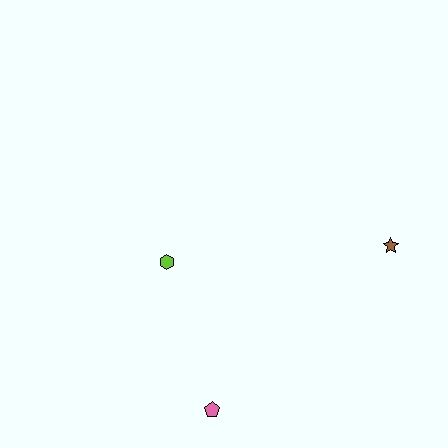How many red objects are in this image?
There are no red objects.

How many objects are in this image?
There are 3 objects.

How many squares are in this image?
There are no squares.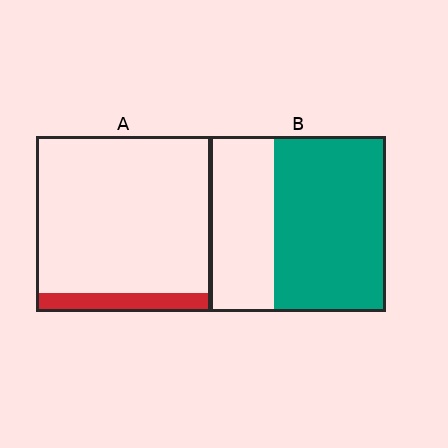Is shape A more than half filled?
No.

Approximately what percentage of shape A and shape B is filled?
A is approximately 10% and B is approximately 65%.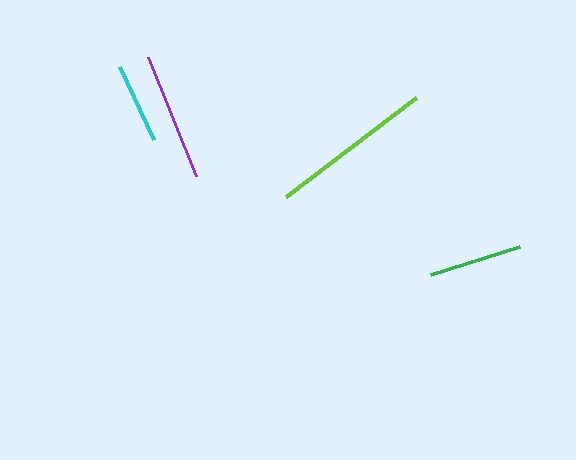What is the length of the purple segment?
The purple segment is approximately 127 pixels long.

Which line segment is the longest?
The lime line is the longest at approximately 163 pixels.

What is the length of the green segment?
The green segment is approximately 93 pixels long.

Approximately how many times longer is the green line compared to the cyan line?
The green line is approximately 1.1 times the length of the cyan line.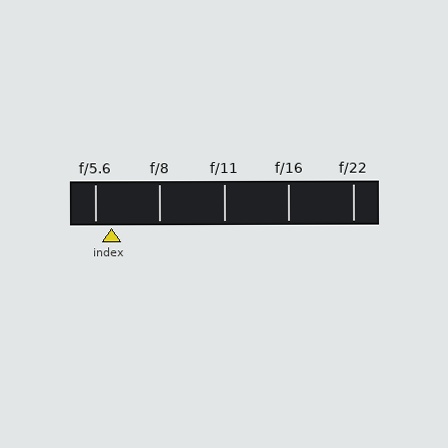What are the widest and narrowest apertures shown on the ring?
The widest aperture shown is f/5.6 and the narrowest is f/22.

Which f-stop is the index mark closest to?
The index mark is closest to f/5.6.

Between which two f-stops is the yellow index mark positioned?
The index mark is between f/5.6 and f/8.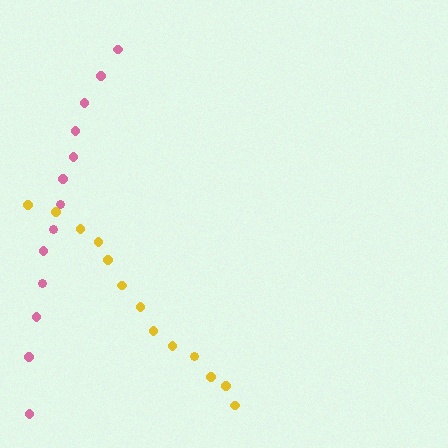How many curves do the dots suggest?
There are 2 distinct paths.